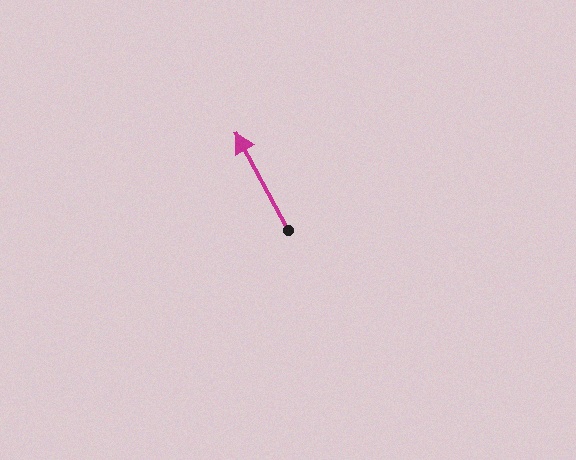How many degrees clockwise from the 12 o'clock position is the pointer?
Approximately 332 degrees.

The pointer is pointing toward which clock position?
Roughly 11 o'clock.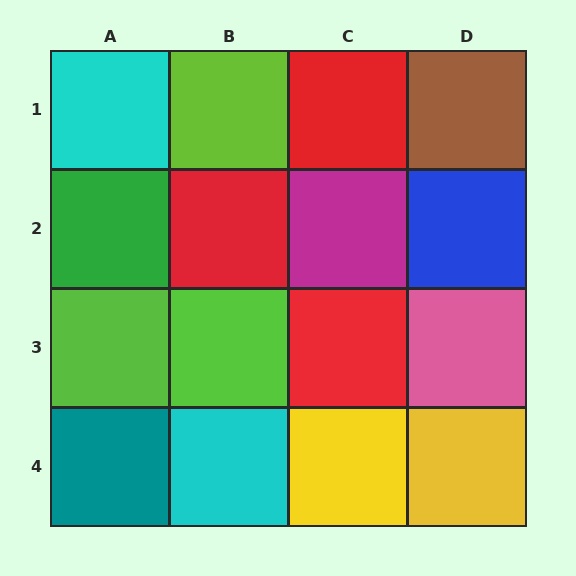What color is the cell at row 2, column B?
Red.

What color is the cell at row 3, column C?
Red.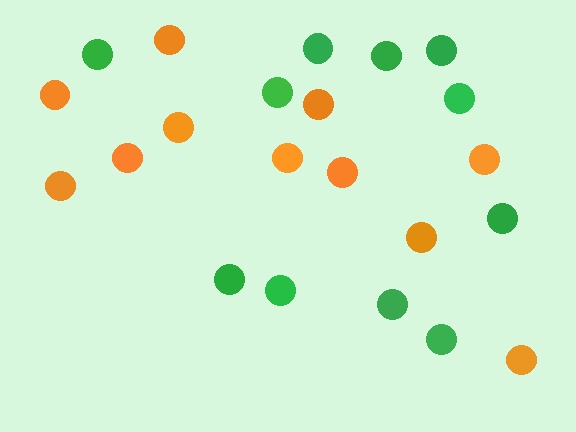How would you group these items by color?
There are 2 groups: one group of green circles (11) and one group of orange circles (11).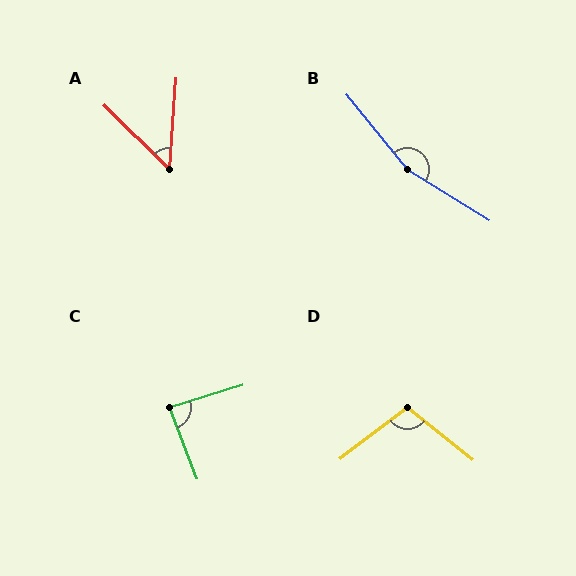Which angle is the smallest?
A, at approximately 49 degrees.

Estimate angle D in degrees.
Approximately 104 degrees.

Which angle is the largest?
B, at approximately 161 degrees.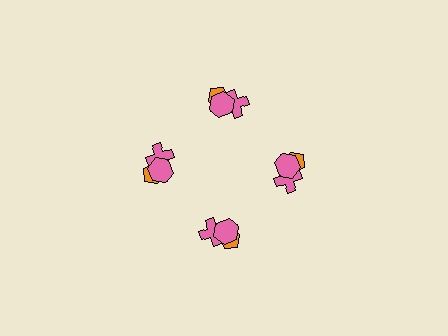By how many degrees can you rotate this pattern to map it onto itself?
The pattern maps onto itself every 90 degrees of rotation.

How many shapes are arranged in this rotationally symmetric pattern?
There are 12 shapes, arranged in 4 groups of 3.